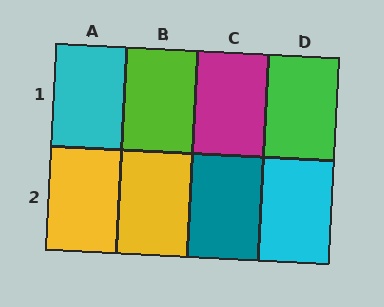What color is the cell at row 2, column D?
Cyan.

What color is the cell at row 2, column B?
Yellow.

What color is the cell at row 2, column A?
Yellow.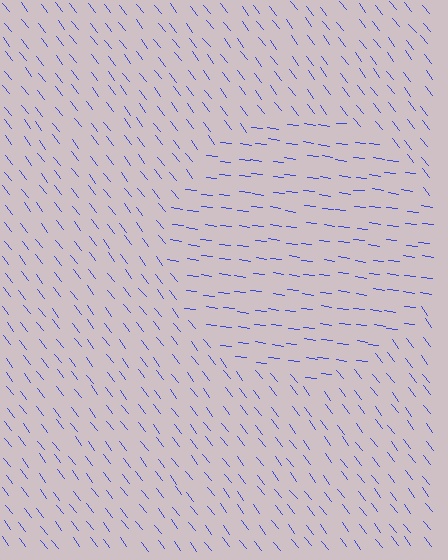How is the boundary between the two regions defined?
The boundary is defined purely by a change in line orientation (approximately 45 degrees difference). All lines are the same color and thickness.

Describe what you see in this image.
The image is filled with small blue line segments. A circle region in the image has lines oriented differently from the surrounding lines, creating a visible texture boundary.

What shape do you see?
I see a circle.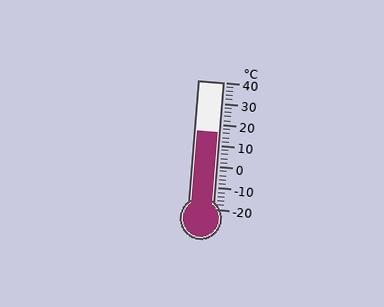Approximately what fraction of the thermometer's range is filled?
The thermometer is filled to approximately 60% of its range.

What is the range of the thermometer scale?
The thermometer scale ranges from -20°C to 40°C.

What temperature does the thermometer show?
The thermometer shows approximately 16°C.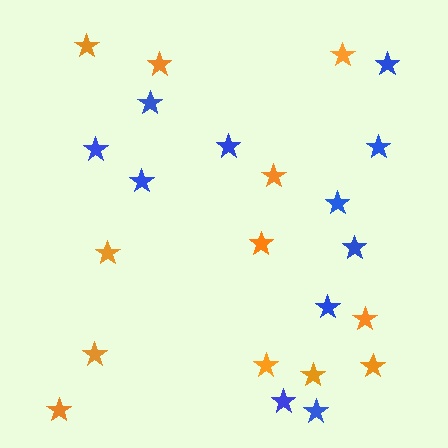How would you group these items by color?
There are 2 groups: one group of orange stars (12) and one group of blue stars (11).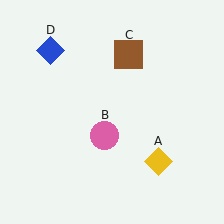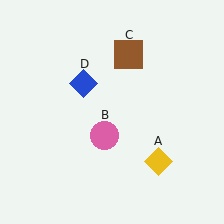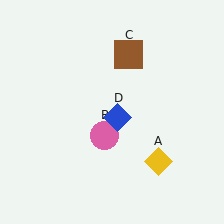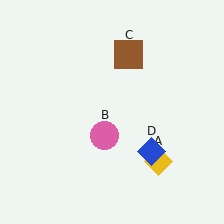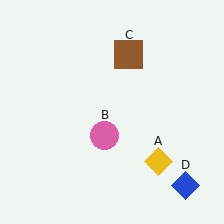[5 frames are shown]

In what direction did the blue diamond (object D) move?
The blue diamond (object D) moved down and to the right.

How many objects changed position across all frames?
1 object changed position: blue diamond (object D).